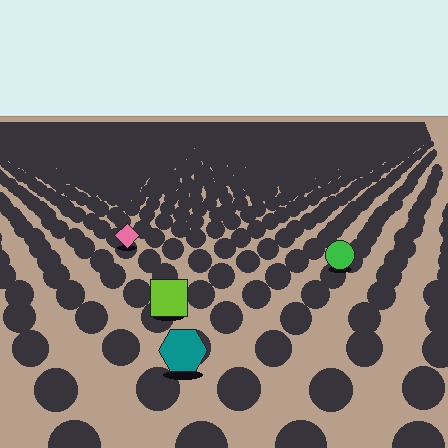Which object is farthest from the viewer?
The pink diamond is farthest from the viewer. It appears smaller and the ground texture around it is denser.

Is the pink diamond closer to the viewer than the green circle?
No. The green circle is closer — you can tell from the texture gradient: the ground texture is coarser near it.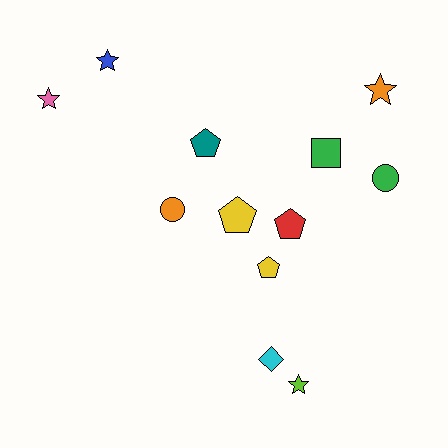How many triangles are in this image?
There are no triangles.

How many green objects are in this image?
There are 2 green objects.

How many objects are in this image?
There are 12 objects.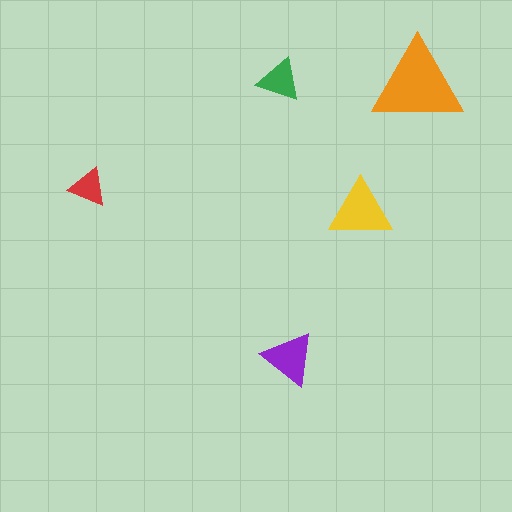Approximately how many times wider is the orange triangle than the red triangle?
About 2.5 times wider.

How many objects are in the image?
There are 5 objects in the image.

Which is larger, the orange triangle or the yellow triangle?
The orange one.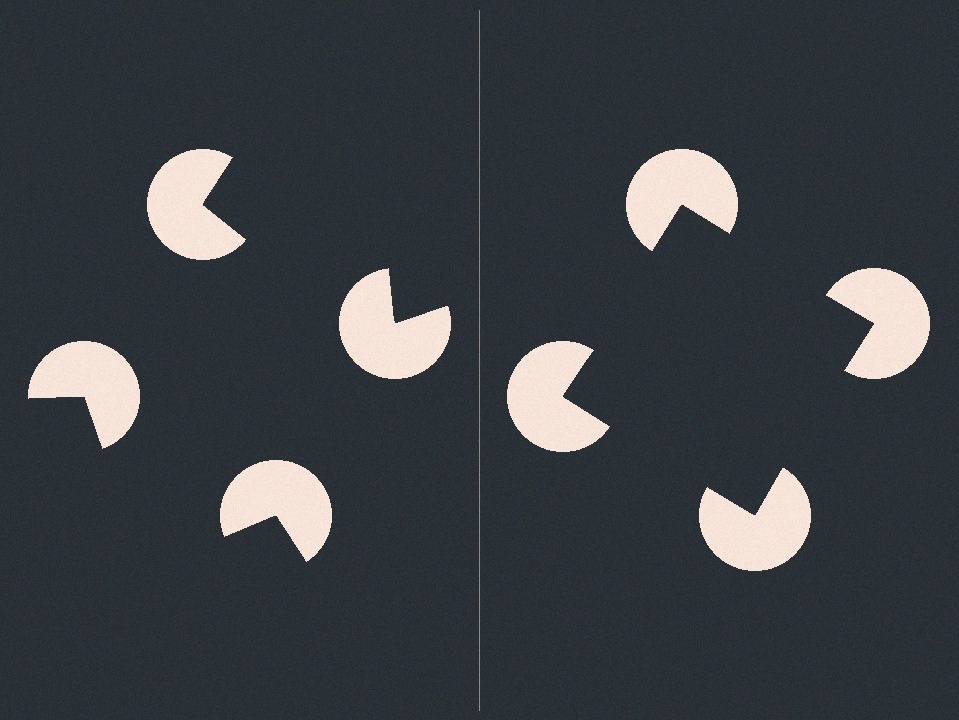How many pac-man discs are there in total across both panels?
8 — 4 on each side.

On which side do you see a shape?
An illusory square appears on the right side. On the left side the wedge cuts are rotated, so no coherent shape forms.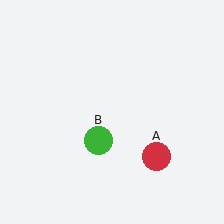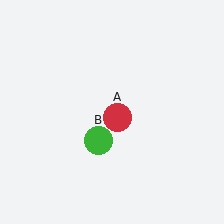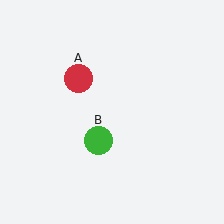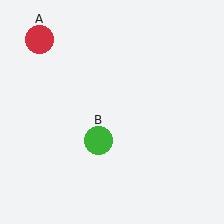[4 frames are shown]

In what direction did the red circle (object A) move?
The red circle (object A) moved up and to the left.